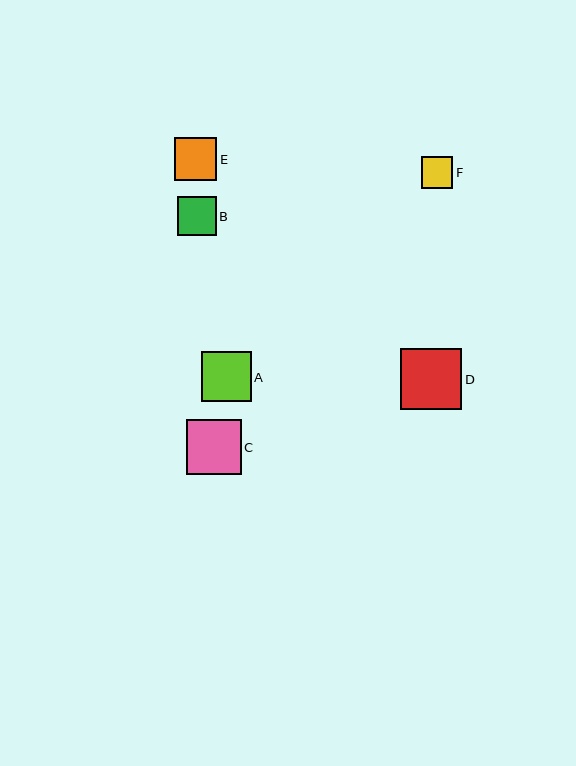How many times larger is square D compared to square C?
Square D is approximately 1.1 times the size of square C.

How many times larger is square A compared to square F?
Square A is approximately 1.6 times the size of square F.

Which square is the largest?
Square D is the largest with a size of approximately 61 pixels.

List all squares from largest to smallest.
From largest to smallest: D, C, A, E, B, F.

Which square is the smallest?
Square F is the smallest with a size of approximately 31 pixels.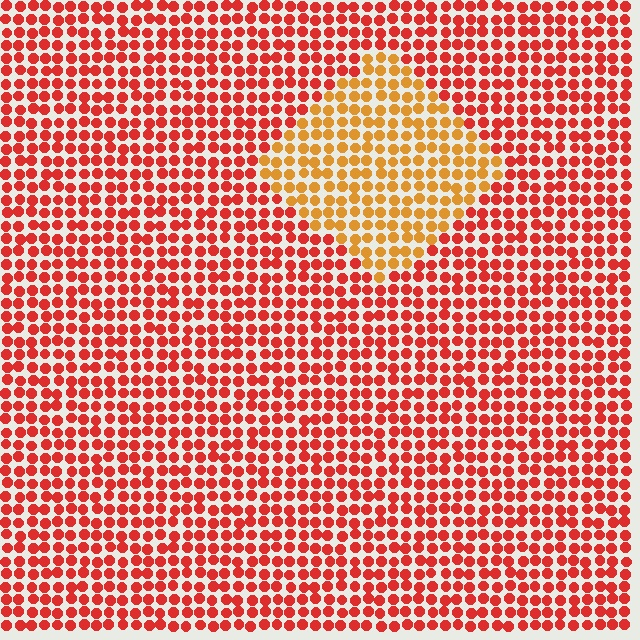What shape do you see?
I see a diamond.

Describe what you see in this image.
The image is filled with small red elements in a uniform arrangement. A diamond-shaped region is visible where the elements are tinted to a slightly different hue, forming a subtle color boundary.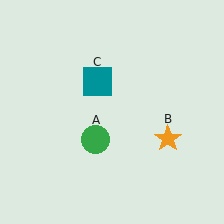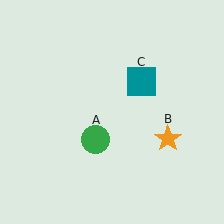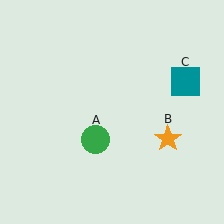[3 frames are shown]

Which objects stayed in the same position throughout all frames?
Green circle (object A) and orange star (object B) remained stationary.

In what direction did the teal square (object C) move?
The teal square (object C) moved right.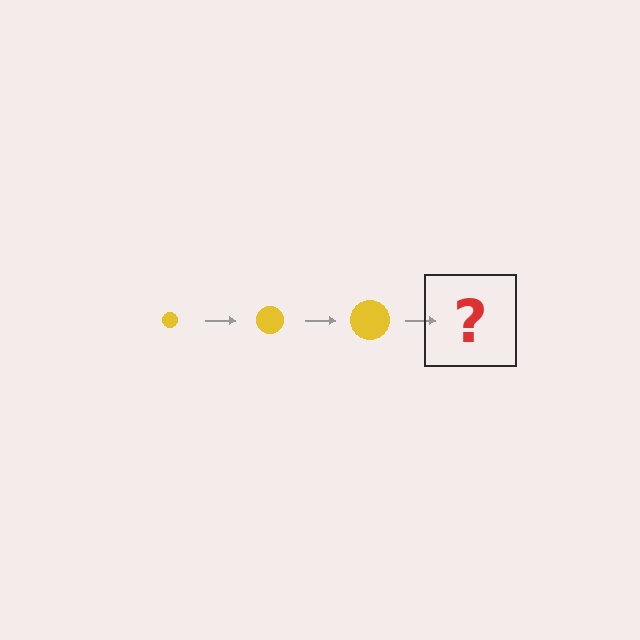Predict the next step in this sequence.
The next step is a yellow circle, larger than the previous one.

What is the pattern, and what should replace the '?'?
The pattern is that the circle gets progressively larger each step. The '?' should be a yellow circle, larger than the previous one.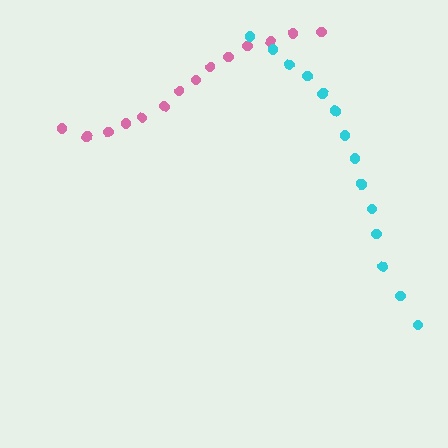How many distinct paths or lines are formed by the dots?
There are 2 distinct paths.